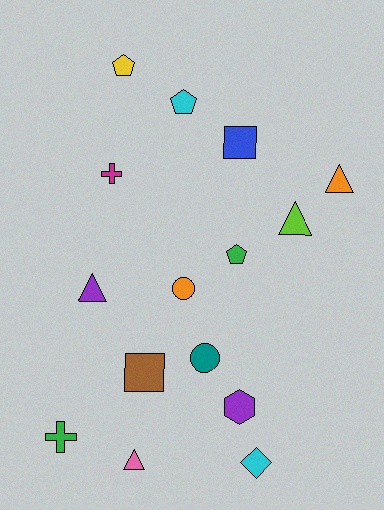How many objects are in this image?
There are 15 objects.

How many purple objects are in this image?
There are 2 purple objects.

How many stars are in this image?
There are no stars.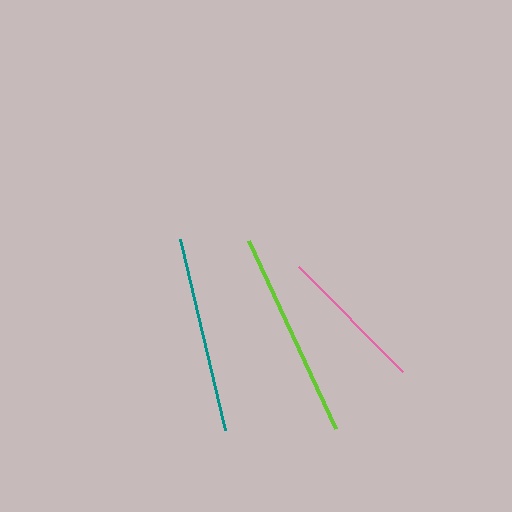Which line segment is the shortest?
The pink line is the shortest at approximately 149 pixels.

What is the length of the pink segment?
The pink segment is approximately 149 pixels long.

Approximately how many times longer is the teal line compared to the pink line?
The teal line is approximately 1.3 times the length of the pink line.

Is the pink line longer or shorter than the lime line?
The lime line is longer than the pink line.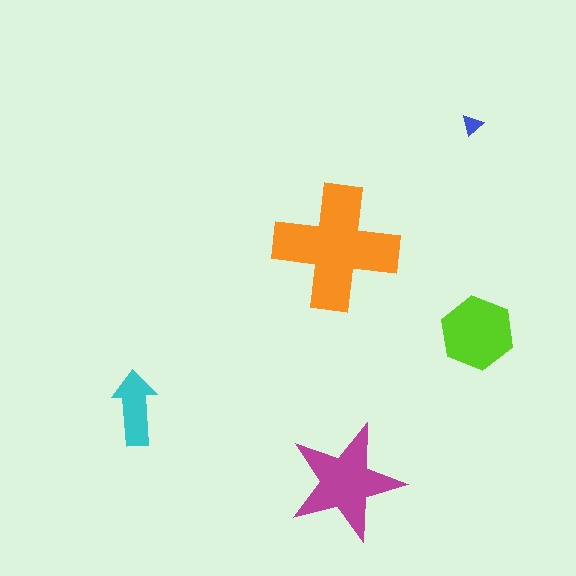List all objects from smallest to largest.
The blue triangle, the cyan arrow, the lime hexagon, the magenta star, the orange cross.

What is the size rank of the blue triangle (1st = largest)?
5th.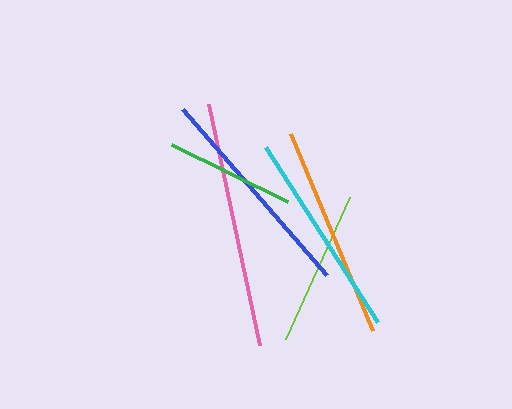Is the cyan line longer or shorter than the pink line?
The pink line is longer than the cyan line.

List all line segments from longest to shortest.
From longest to shortest: pink, blue, orange, cyan, lime, green.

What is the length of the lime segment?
The lime segment is approximately 156 pixels long.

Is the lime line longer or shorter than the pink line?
The pink line is longer than the lime line.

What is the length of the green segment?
The green segment is approximately 129 pixels long.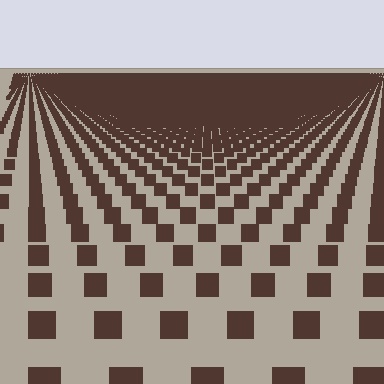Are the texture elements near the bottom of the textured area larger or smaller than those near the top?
Larger. Near the bottom, elements are closer to the viewer and appear at a bigger on-screen size.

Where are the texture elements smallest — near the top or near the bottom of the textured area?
Near the top.